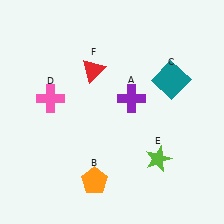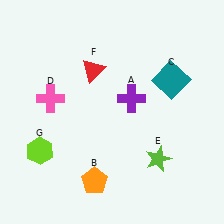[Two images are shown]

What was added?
A lime hexagon (G) was added in Image 2.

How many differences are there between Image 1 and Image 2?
There is 1 difference between the two images.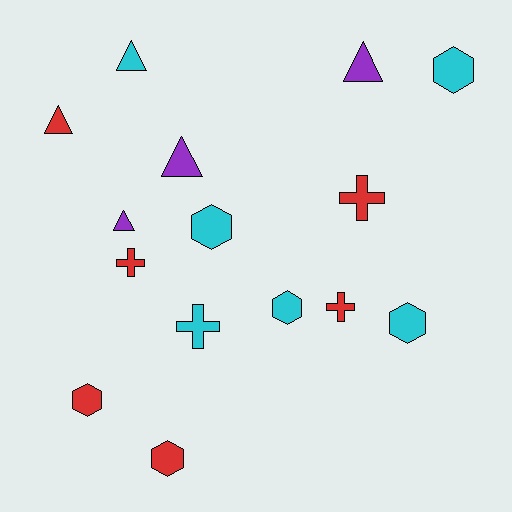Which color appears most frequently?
Cyan, with 6 objects.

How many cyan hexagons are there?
There are 4 cyan hexagons.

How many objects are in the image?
There are 15 objects.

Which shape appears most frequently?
Hexagon, with 6 objects.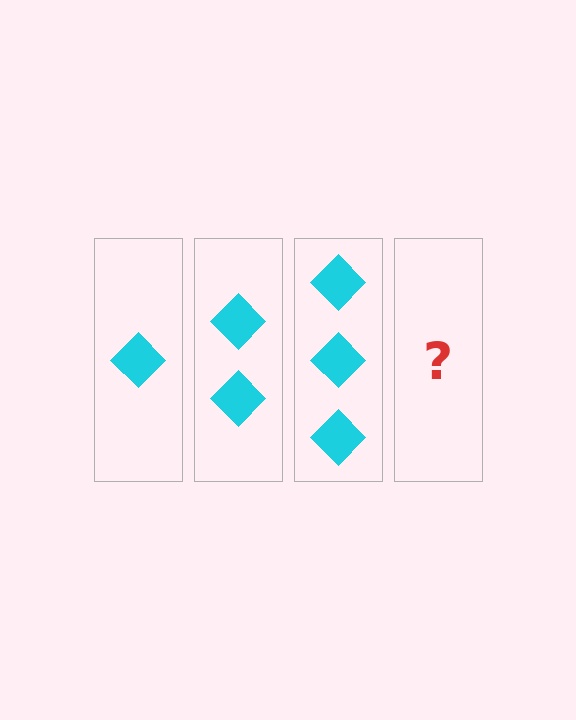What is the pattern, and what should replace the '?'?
The pattern is that each step adds one more diamond. The '?' should be 4 diamonds.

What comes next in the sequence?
The next element should be 4 diamonds.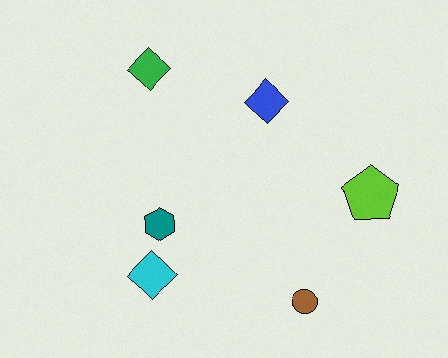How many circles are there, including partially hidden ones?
There is 1 circle.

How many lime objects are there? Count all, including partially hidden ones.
There is 1 lime object.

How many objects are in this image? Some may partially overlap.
There are 6 objects.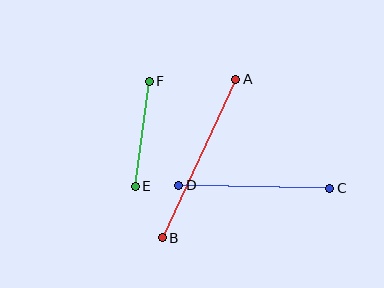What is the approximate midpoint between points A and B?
The midpoint is at approximately (199, 158) pixels.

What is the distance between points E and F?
The distance is approximately 106 pixels.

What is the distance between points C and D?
The distance is approximately 151 pixels.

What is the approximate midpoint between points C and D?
The midpoint is at approximately (254, 187) pixels.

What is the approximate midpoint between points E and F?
The midpoint is at approximately (142, 134) pixels.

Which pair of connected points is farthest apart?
Points A and B are farthest apart.